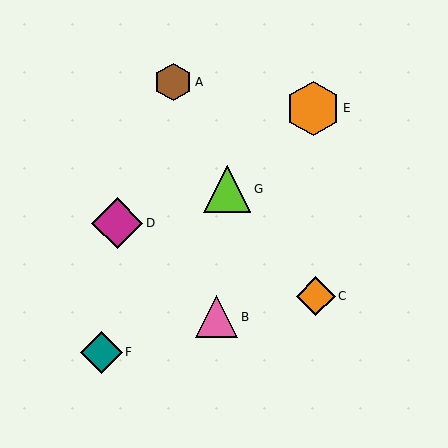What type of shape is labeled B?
Shape B is a pink triangle.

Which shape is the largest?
The orange hexagon (labeled E) is the largest.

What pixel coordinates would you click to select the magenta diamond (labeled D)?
Click at (117, 223) to select the magenta diamond D.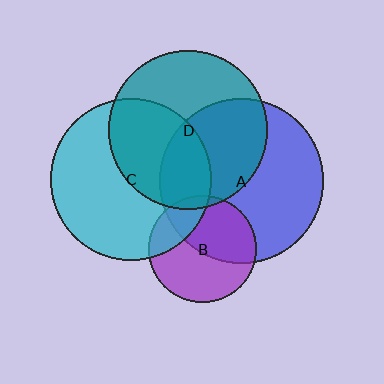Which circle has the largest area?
Circle A (blue).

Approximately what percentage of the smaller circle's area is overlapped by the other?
Approximately 20%.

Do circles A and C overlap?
Yes.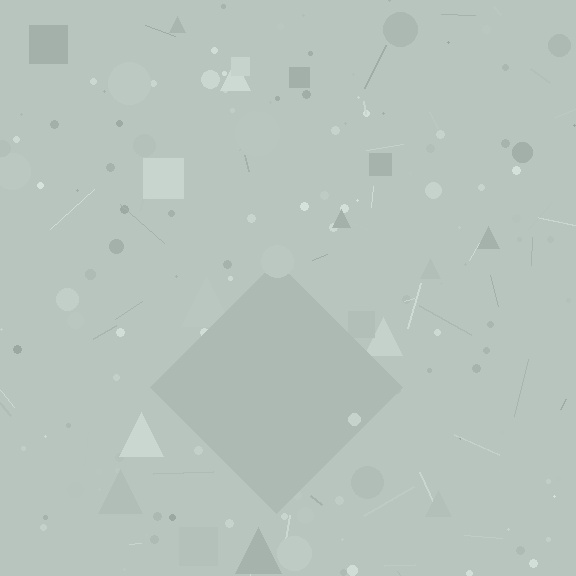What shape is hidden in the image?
A diamond is hidden in the image.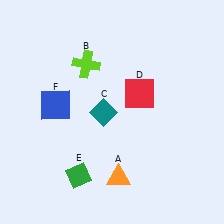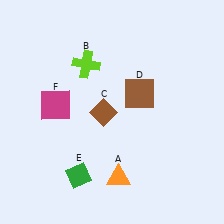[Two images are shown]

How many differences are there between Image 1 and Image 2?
There are 3 differences between the two images.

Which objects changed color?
C changed from teal to brown. D changed from red to brown. F changed from blue to magenta.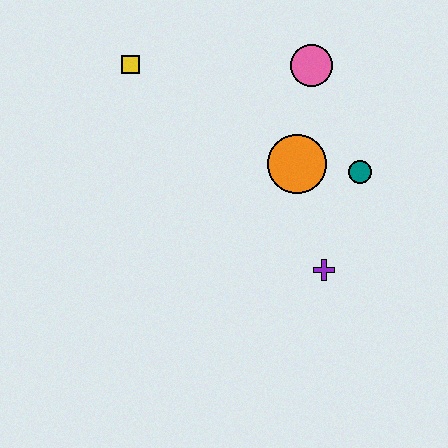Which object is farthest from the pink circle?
The purple cross is farthest from the pink circle.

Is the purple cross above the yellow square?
No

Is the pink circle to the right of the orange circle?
Yes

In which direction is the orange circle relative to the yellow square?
The orange circle is to the right of the yellow square.